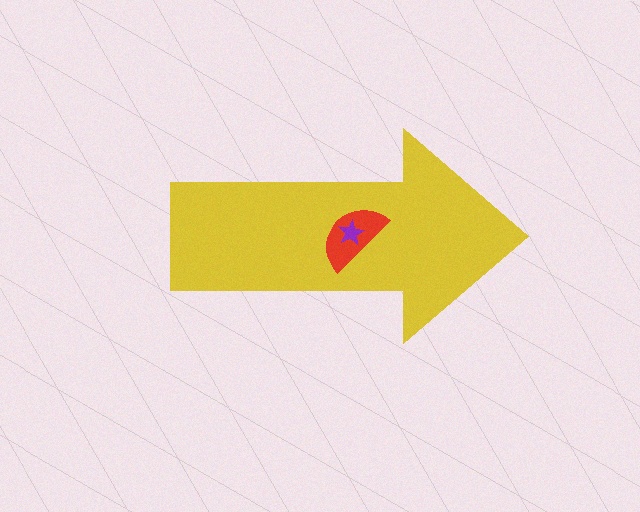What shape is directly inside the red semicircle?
The purple star.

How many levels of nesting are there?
3.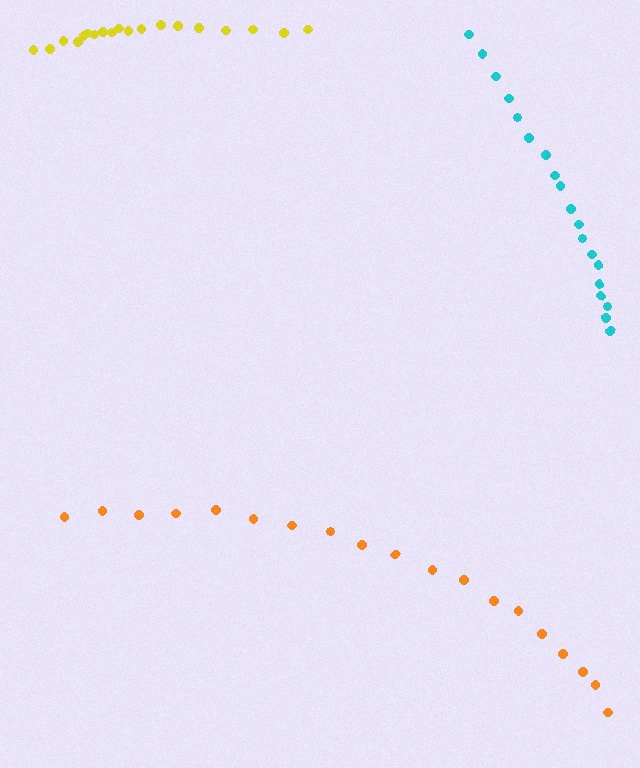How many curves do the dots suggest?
There are 3 distinct paths.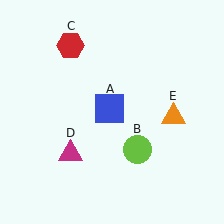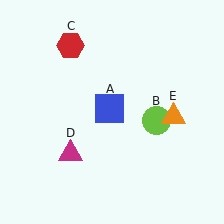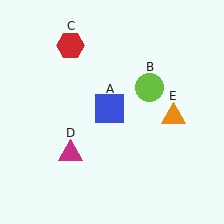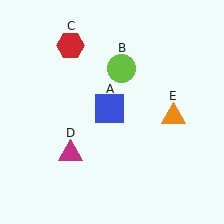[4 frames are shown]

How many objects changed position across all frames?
1 object changed position: lime circle (object B).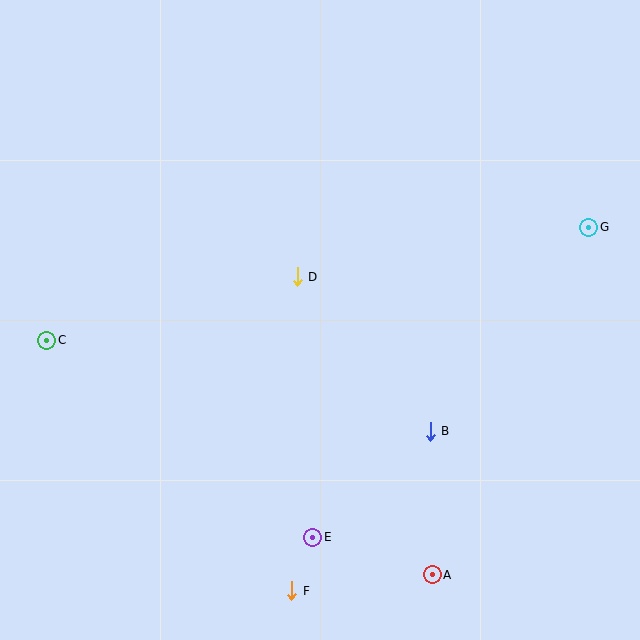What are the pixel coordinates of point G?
Point G is at (589, 227).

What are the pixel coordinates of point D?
Point D is at (297, 277).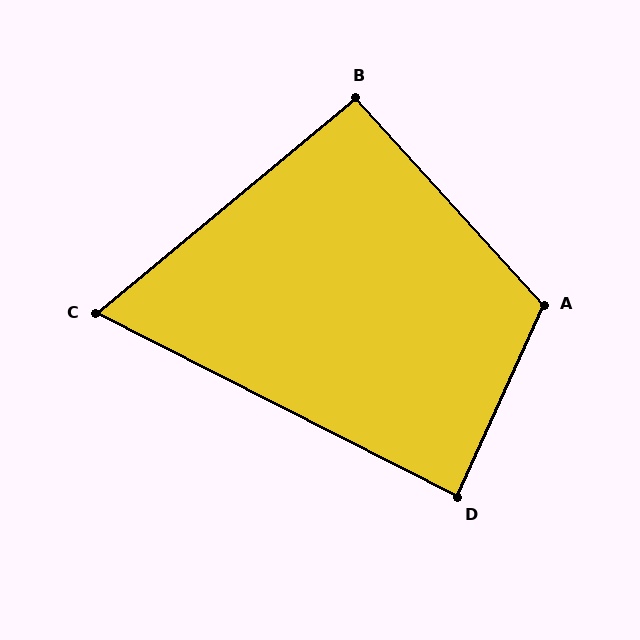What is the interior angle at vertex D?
Approximately 87 degrees (approximately right).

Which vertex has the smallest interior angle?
C, at approximately 67 degrees.